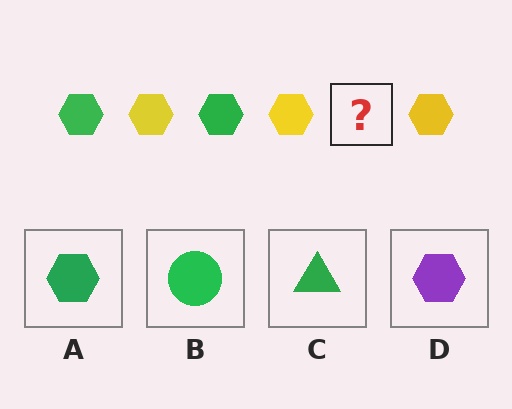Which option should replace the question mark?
Option A.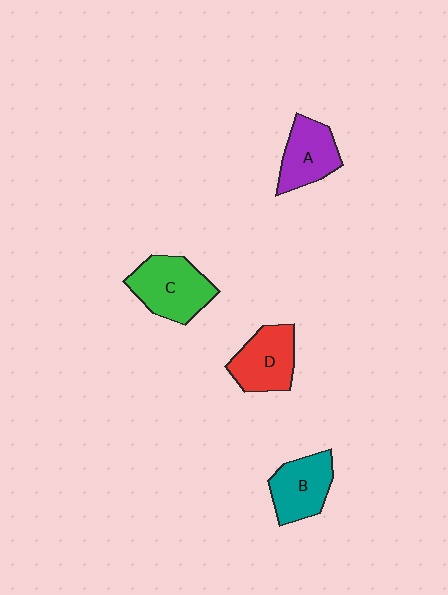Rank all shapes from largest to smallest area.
From largest to smallest: C (green), D (red), B (teal), A (purple).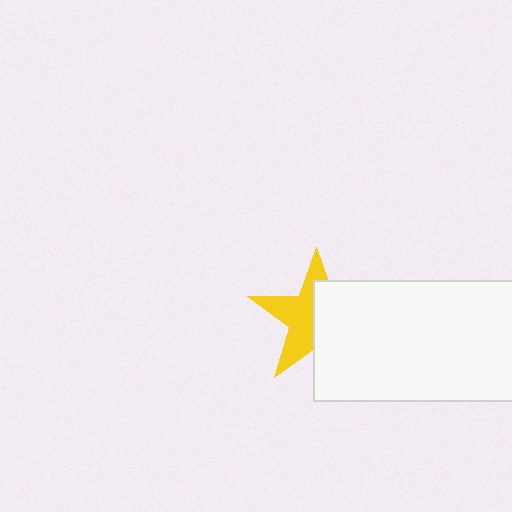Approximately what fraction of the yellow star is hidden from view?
Roughly 50% of the yellow star is hidden behind the white rectangle.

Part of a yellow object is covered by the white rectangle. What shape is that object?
It is a star.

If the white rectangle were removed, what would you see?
You would see the complete yellow star.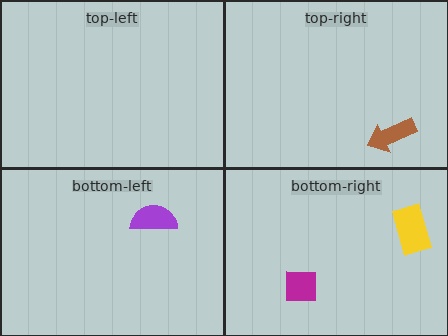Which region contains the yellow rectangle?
The bottom-right region.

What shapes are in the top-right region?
The brown arrow.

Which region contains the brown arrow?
The top-right region.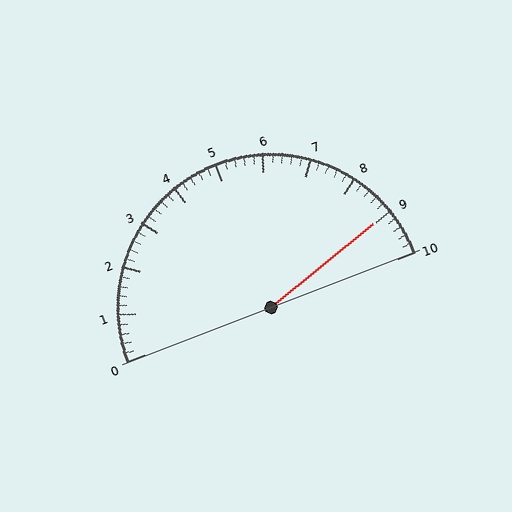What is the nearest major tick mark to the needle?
The nearest major tick mark is 9.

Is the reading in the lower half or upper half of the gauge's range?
The reading is in the upper half of the range (0 to 10).